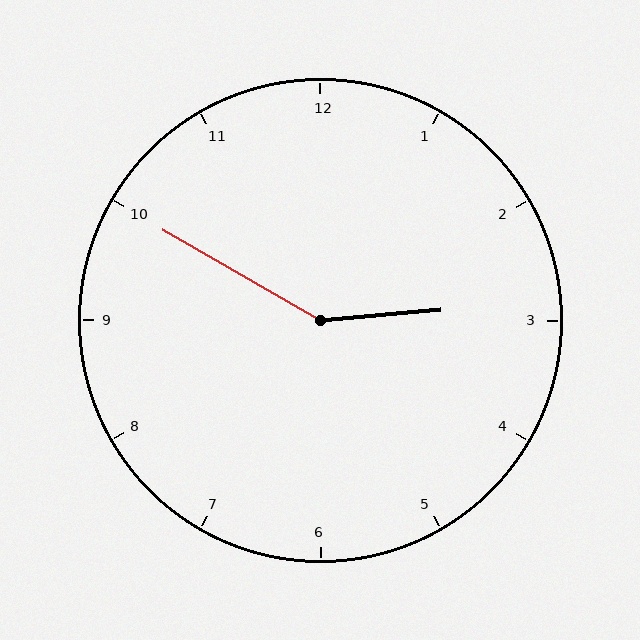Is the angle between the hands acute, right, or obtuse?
It is obtuse.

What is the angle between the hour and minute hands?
Approximately 145 degrees.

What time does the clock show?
2:50.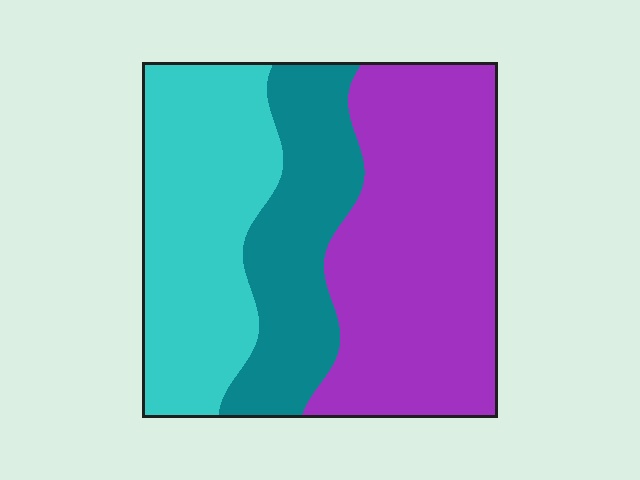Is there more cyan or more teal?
Cyan.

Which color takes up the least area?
Teal, at roughly 25%.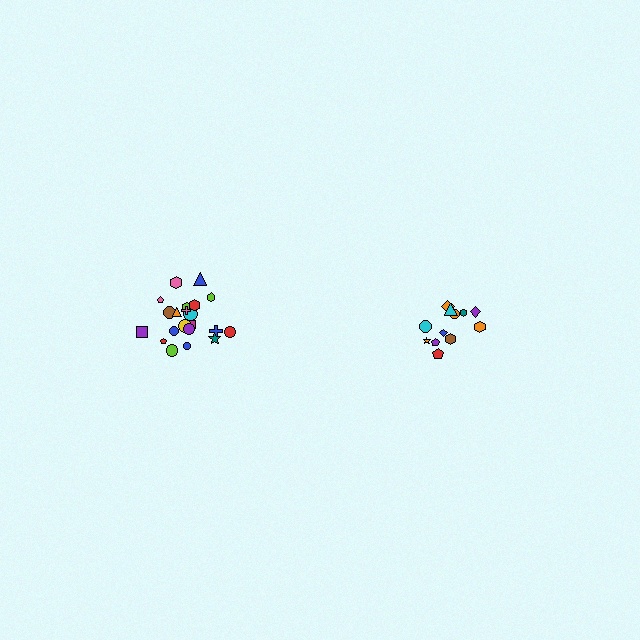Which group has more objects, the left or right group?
The left group.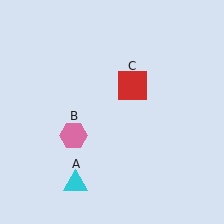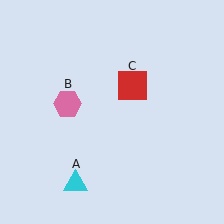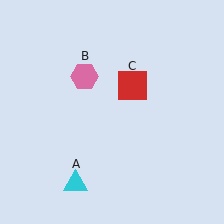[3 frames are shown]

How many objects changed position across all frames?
1 object changed position: pink hexagon (object B).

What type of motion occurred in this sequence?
The pink hexagon (object B) rotated clockwise around the center of the scene.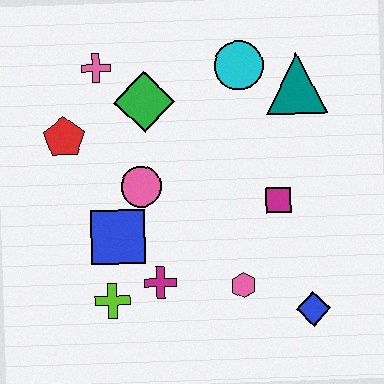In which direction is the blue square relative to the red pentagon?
The blue square is below the red pentagon.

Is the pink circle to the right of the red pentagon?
Yes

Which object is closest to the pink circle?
The blue square is closest to the pink circle.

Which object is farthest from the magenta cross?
The teal triangle is farthest from the magenta cross.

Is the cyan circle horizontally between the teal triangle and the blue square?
Yes